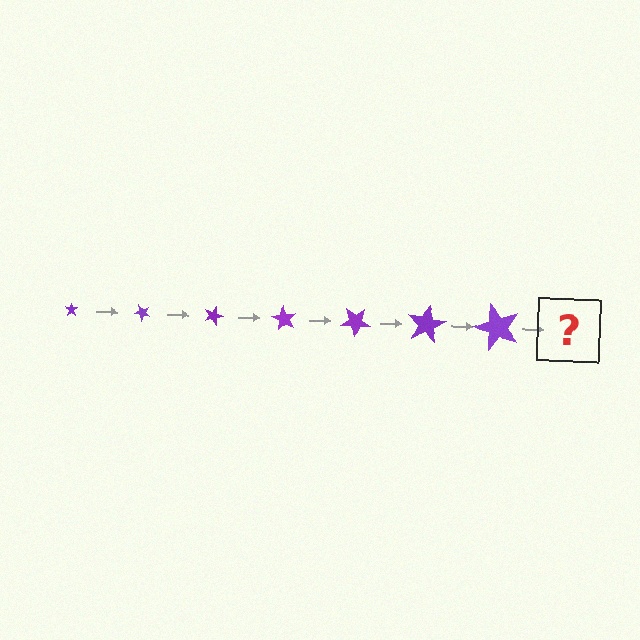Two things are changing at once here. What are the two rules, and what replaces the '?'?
The two rules are that the star grows larger each step and it rotates 45 degrees each step. The '?' should be a star, larger than the previous one and rotated 315 degrees from the start.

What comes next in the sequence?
The next element should be a star, larger than the previous one and rotated 315 degrees from the start.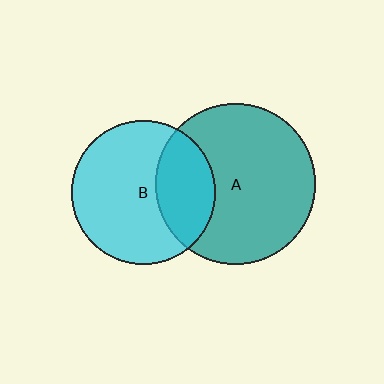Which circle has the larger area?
Circle A (teal).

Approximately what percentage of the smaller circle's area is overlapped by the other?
Approximately 30%.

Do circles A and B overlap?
Yes.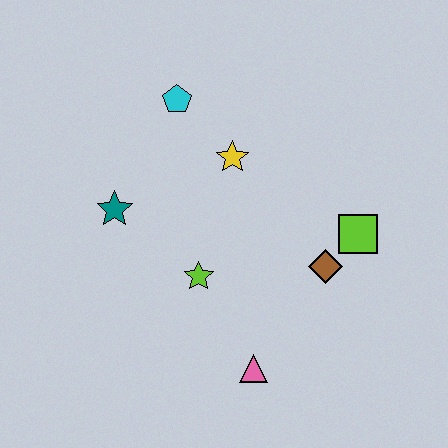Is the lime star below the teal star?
Yes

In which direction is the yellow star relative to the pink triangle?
The yellow star is above the pink triangle.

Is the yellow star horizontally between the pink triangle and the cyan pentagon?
Yes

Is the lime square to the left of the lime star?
No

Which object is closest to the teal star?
The lime star is closest to the teal star.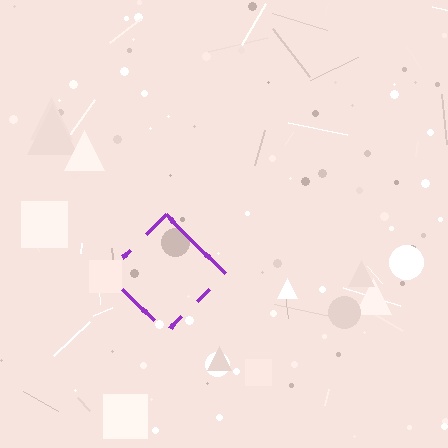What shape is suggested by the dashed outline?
The dashed outline suggests a diamond.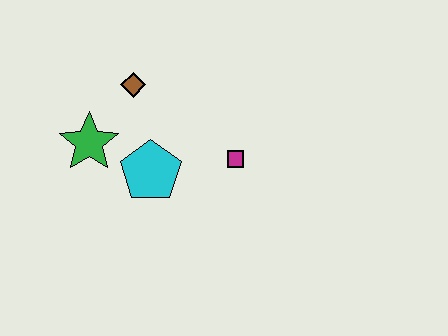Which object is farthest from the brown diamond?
The magenta square is farthest from the brown diamond.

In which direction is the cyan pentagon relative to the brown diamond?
The cyan pentagon is below the brown diamond.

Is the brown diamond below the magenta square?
No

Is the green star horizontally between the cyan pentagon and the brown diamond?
No